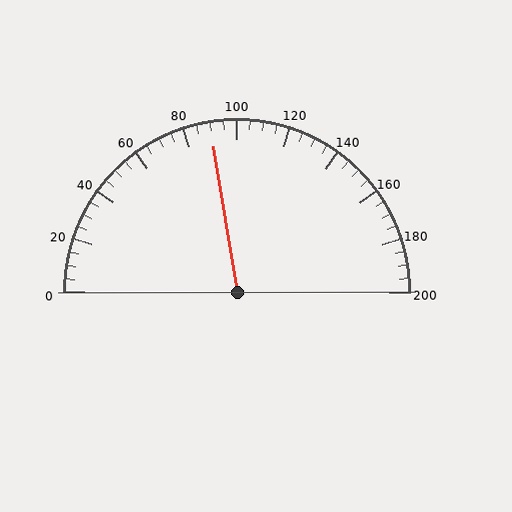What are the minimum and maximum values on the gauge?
The gauge ranges from 0 to 200.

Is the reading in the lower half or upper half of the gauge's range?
The reading is in the lower half of the range (0 to 200).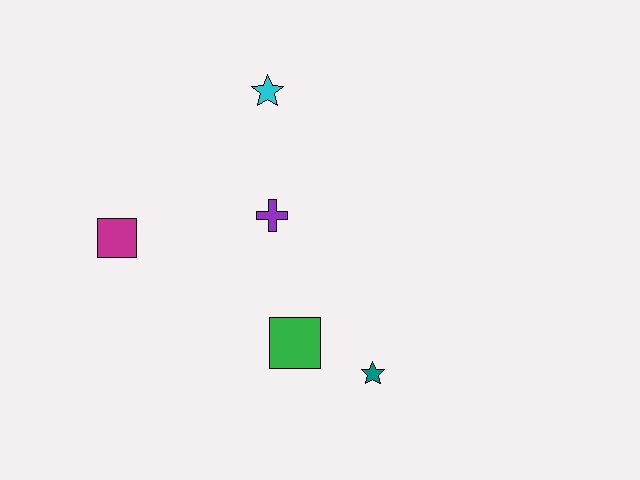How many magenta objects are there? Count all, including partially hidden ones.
There is 1 magenta object.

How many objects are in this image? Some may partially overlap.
There are 5 objects.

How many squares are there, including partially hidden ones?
There are 2 squares.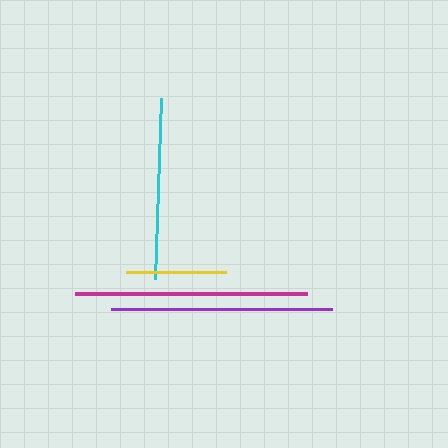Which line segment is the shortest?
The yellow line is the shortest at approximately 100 pixels.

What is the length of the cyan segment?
The cyan segment is approximately 182 pixels long.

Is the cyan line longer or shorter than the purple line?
The purple line is longer than the cyan line.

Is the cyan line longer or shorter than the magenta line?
The magenta line is longer than the cyan line.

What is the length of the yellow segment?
The yellow segment is approximately 100 pixels long.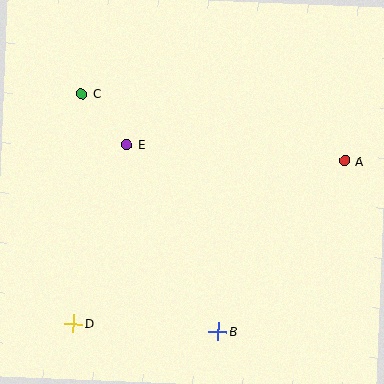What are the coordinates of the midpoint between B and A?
The midpoint between B and A is at (281, 246).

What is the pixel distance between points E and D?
The distance between E and D is 187 pixels.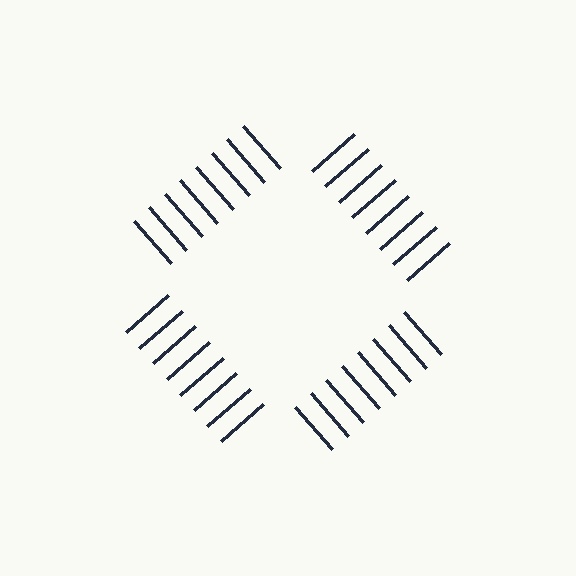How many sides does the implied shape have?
4 sides — the line-ends trace a square.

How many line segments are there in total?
32 — 8 along each of the 4 edges.